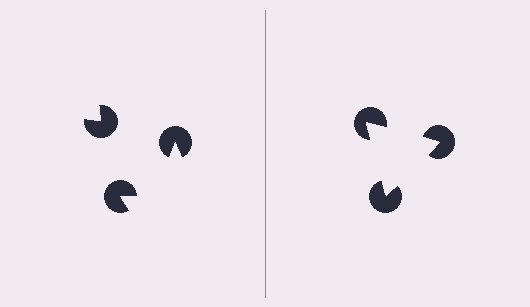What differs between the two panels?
The pac-man discs are positioned identically on both sides; only the wedge orientations differ. On the right they align to a triangle; on the left they are misaligned.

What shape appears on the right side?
An illusory triangle.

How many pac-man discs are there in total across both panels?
6 — 3 on each side.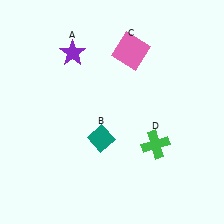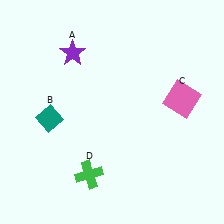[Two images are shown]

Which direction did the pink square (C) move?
The pink square (C) moved right.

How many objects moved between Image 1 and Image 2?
3 objects moved between the two images.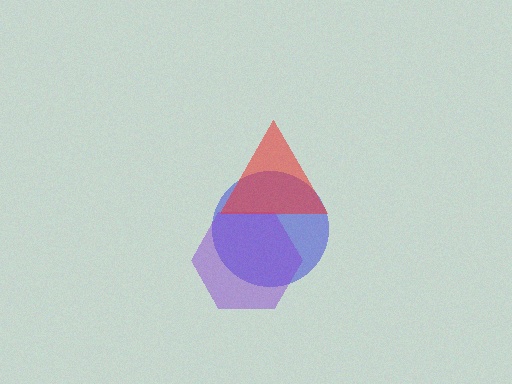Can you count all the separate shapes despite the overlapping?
Yes, there are 3 separate shapes.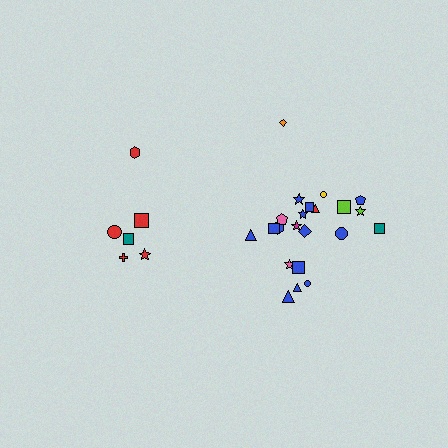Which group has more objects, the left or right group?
The right group.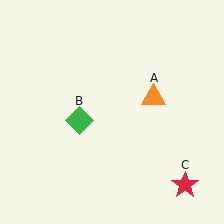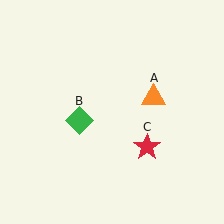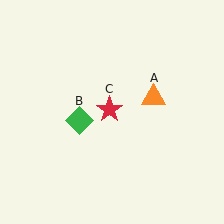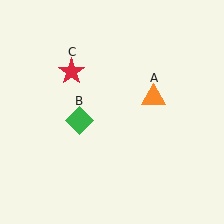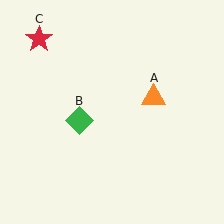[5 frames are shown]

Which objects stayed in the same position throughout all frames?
Orange triangle (object A) and green diamond (object B) remained stationary.